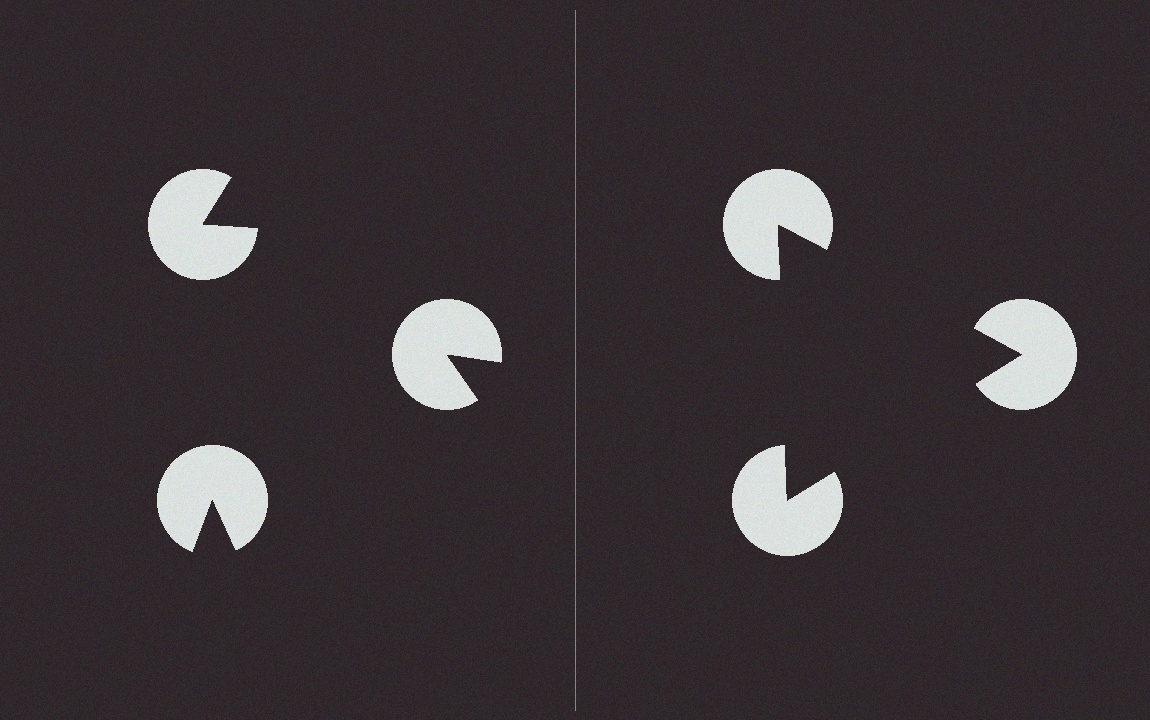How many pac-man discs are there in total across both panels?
6 — 3 on each side.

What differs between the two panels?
The pac-man discs are positioned identically on both sides; only the wedge orientations differ. On the right they align to a triangle; on the left they are misaligned.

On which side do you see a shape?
An illusory triangle appears on the right side. On the left side the wedge cuts are rotated, so no coherent shape forms.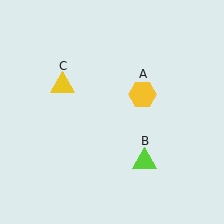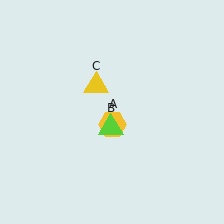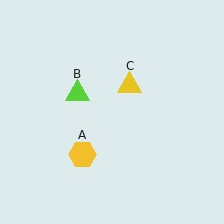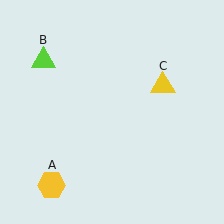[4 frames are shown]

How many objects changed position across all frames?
3 objects changed position: yellow hexagon (object A), lime triangle (object B), yellow triangle (object C).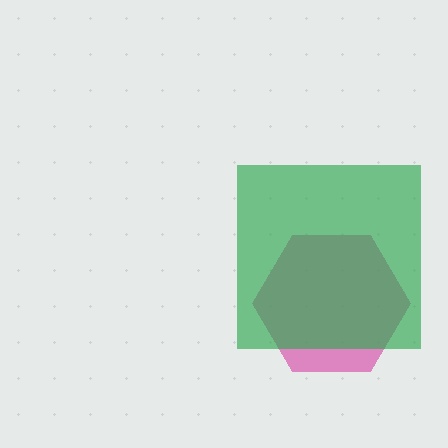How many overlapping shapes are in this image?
There are 2 overlapping shapes in the image.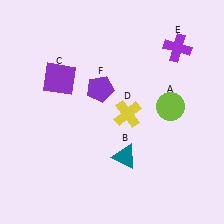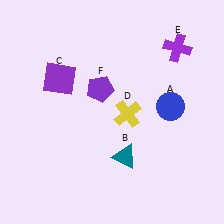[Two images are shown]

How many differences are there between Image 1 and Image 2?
There is 1 difference between the two images.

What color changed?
The circle (A) changed from lime in Image 1 to blue in Image 2.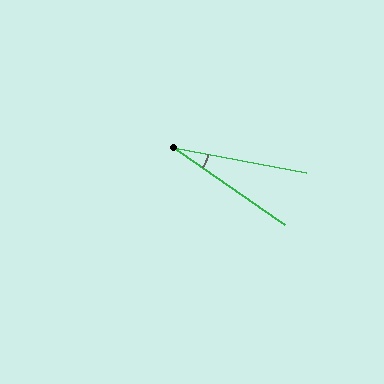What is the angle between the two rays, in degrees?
Approximately 24 degrees.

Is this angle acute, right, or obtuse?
It is acute.